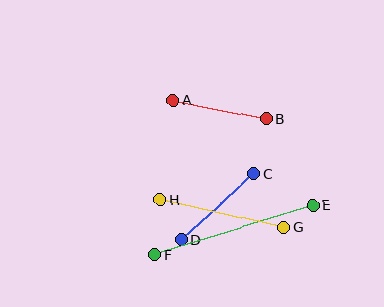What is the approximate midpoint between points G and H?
The midpoint is at approximately (222, 214) pixels.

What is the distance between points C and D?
The distance is approximately 98 pixels.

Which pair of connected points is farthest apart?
Points E and F are farthest apart.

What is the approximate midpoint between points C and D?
The midpoint is at approximately (217, 207) pixels.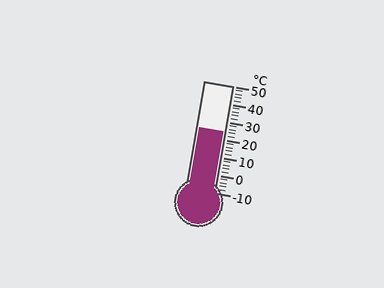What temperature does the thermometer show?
The thermometer shows approximately 24°C.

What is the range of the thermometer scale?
The thermometer scale ranges from -10°C to 50°C.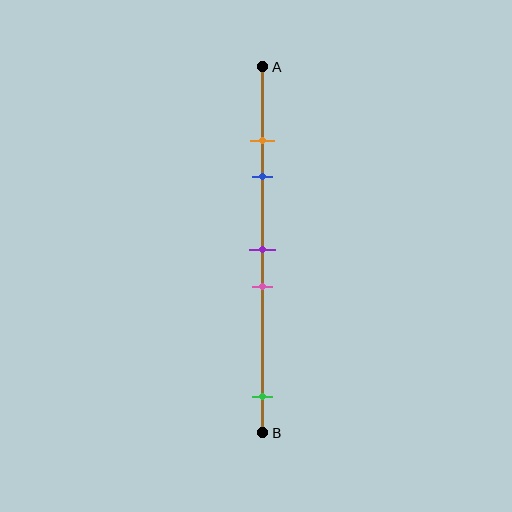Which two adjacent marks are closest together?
The orange and blue marks are the closest adjacent pair.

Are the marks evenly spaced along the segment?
No, the marks are not evenly spaced.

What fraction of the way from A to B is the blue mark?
The blue mark is approximately 30% (0.3) of the way from A to B.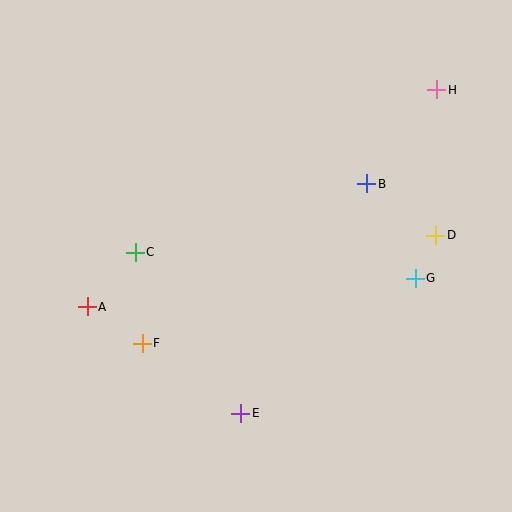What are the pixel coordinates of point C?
Point C is at (135, 252).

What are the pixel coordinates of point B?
Point B is at (367, 184).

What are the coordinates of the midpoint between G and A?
The midpoint between G and A is at (251, 293).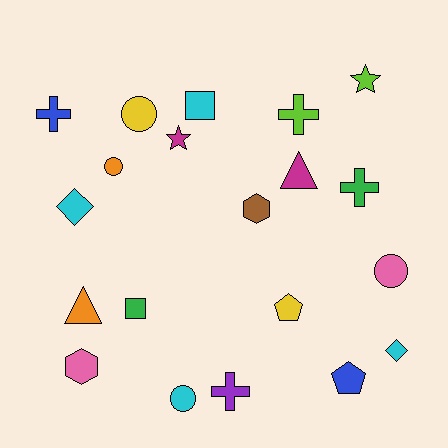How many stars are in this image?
There are 2 stars.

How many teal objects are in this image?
There are no teal objects.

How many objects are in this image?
There are 20 objects.